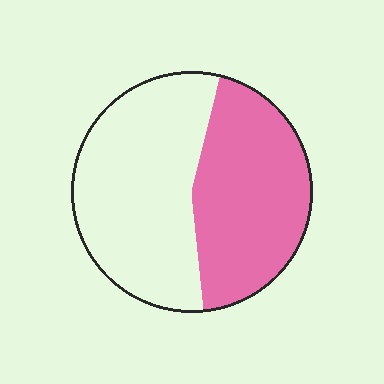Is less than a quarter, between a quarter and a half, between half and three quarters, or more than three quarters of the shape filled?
Between a quarter and a half.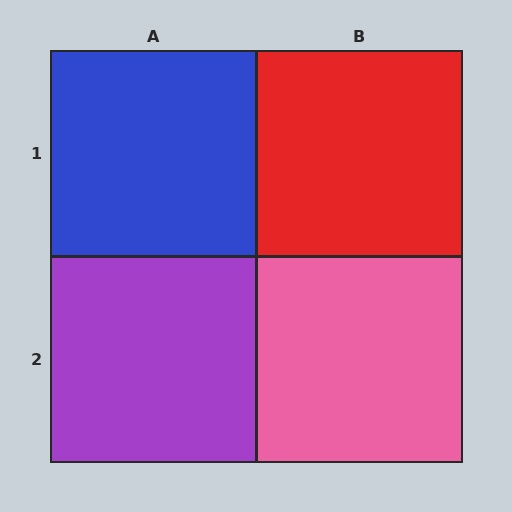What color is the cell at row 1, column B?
Red.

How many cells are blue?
1 cell is blue.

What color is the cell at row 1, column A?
Blue.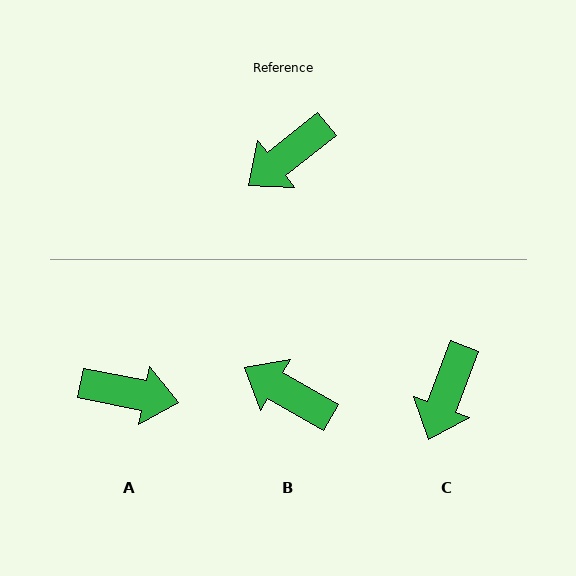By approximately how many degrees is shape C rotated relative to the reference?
Approximately 31 degrees counter-clockwise.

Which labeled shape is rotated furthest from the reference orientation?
A, about 131 degrees away.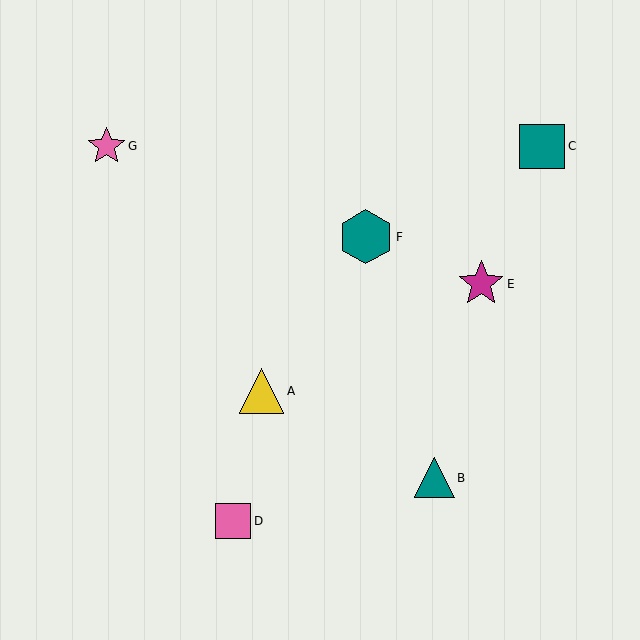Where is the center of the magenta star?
The center of the magenta star is at (481, 284).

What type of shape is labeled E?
Shape E is a magenta star.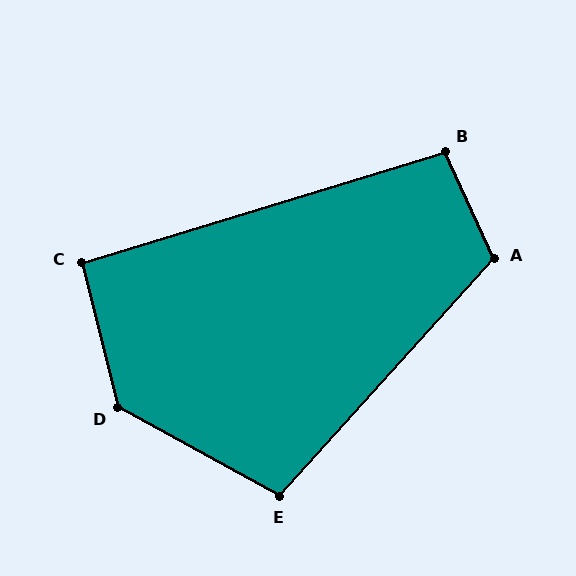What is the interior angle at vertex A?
Approximately 113 degrees (obtuse).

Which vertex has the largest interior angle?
D, at approximately 133 degrees.